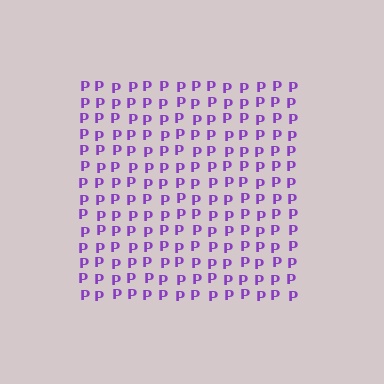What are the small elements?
The small elements are letter P's.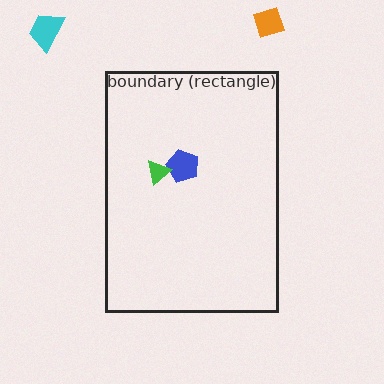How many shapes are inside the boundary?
2 inside, 2 outside.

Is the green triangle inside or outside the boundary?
Inside.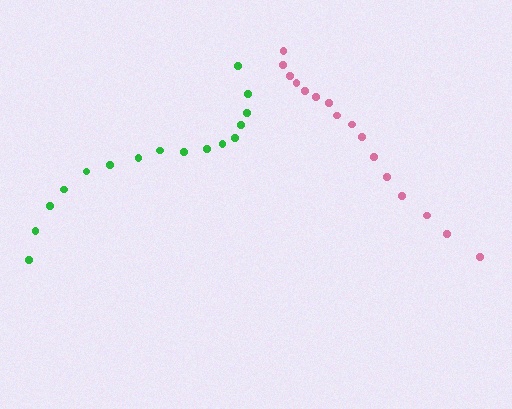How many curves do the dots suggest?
There are 2 distinct paths.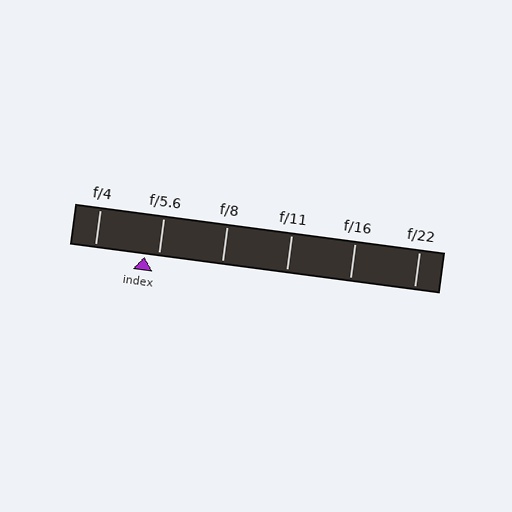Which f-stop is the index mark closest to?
The index mark is closest to f/5.6.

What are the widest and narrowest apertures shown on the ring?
The widest aperture shown is f/4 and the narrowest is f/22.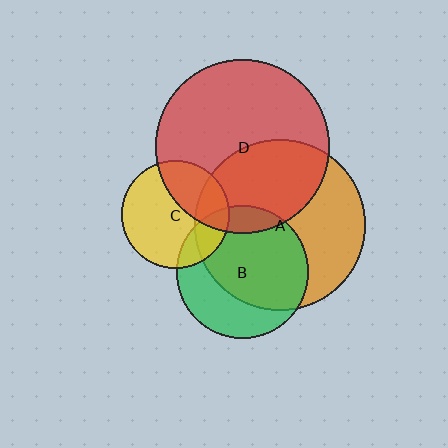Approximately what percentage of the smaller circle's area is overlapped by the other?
Approximately 65%.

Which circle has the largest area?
Circle D (red).